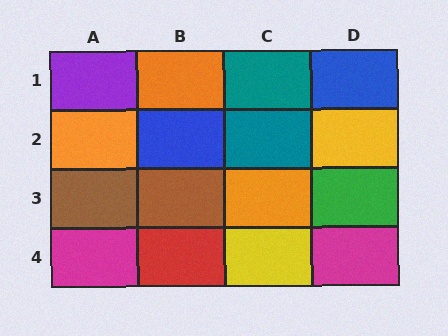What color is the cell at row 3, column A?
Brown.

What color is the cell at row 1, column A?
Purple.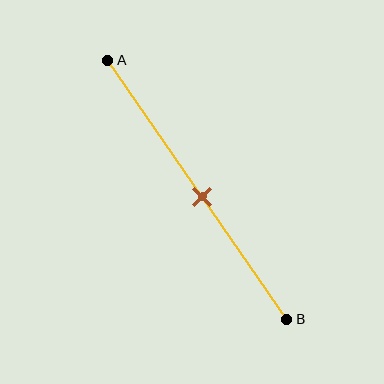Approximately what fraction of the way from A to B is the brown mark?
The brown mark is approximately 55% of the way from A to B.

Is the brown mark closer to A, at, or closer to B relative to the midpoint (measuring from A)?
The brown mark is approximately at the midpoint of segment AB.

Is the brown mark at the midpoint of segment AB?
Yes, the mark is approximately at the midpoint.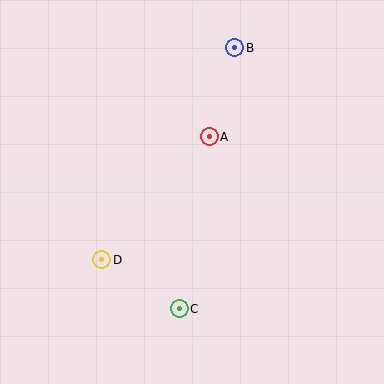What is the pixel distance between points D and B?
The distance between D and B is 250 pixels.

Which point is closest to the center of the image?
Point A at (209, 137) is closest to the center.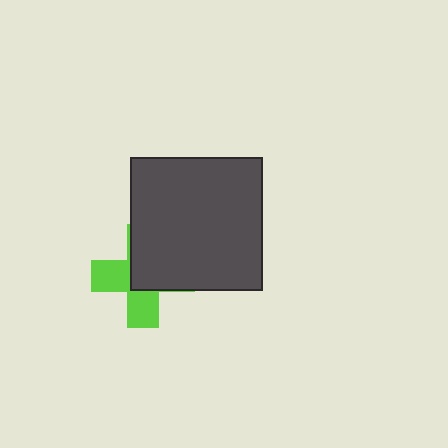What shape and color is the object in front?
The object in front is a dark gray square.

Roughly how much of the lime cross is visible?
A small part of it is visible (roughly 43%).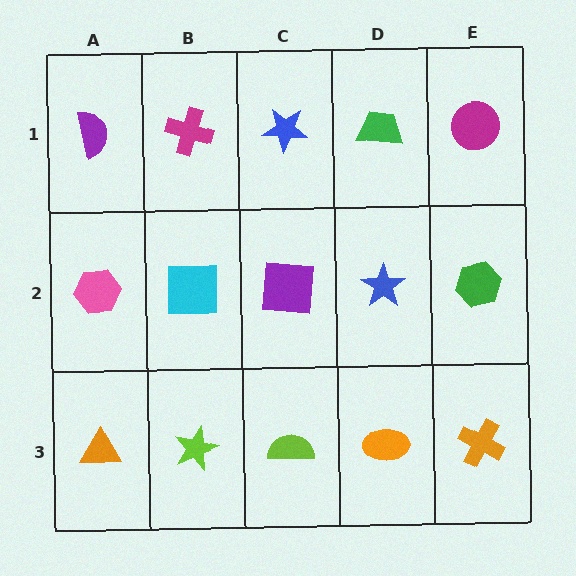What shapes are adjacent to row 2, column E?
A magenta circle (row 1, column E), an orange cross (row 3, column E), a blue star (row 2, column D).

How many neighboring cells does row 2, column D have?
4.